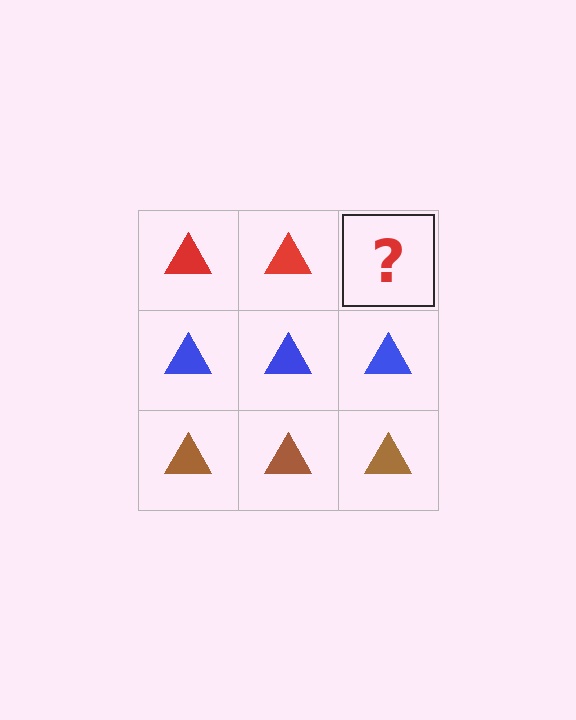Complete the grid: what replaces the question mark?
The question mark should be replaced with a red triangle.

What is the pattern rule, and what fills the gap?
The rule is that each row has a consistent color. The gap should be filled with a red triangle.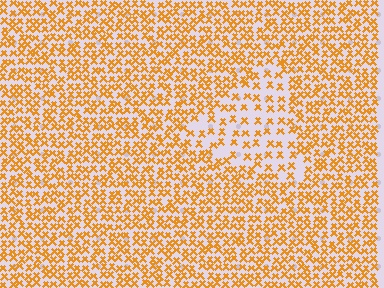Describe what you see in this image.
The image contains small orange elements arranged at two different densities. A triangle-shaped region is visible where the elements are less densely packed than the surrounding area.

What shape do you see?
I see a triangle.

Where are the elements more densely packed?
The elements are more densely packed outside the triangle boundary.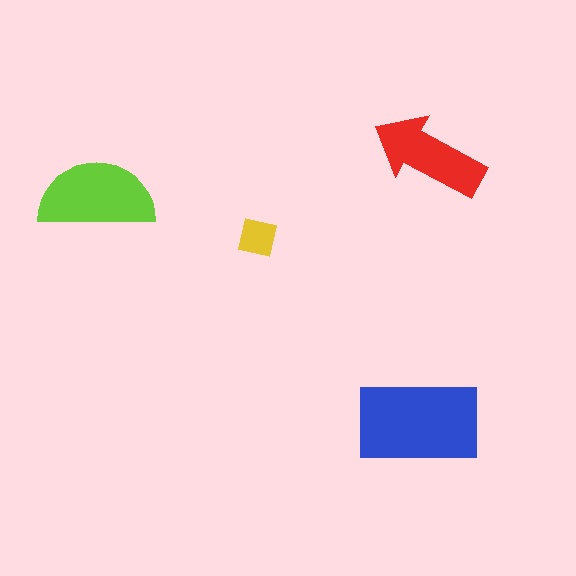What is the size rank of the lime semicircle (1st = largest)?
2nd.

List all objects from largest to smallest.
The blue rectangle, the lime semicircle, the red arrow, the yellow square.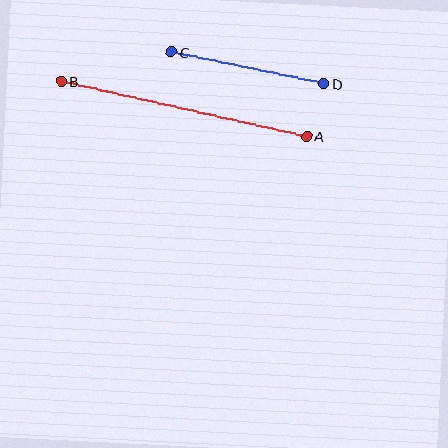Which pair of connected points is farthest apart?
Points A and B are farthest apart.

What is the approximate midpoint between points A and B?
The midpoint is at approximately (184, 109) pixels.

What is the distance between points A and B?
The distance is approximately 252 pixels.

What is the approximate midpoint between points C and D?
The midpoint is at approximately (248, 68) pixels.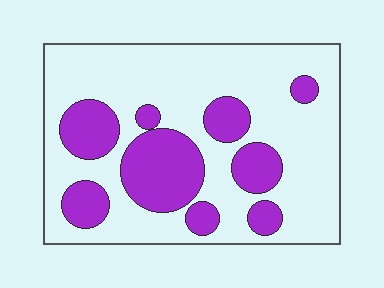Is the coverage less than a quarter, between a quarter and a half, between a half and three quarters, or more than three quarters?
Between a quarter and a half.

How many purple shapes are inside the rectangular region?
9.